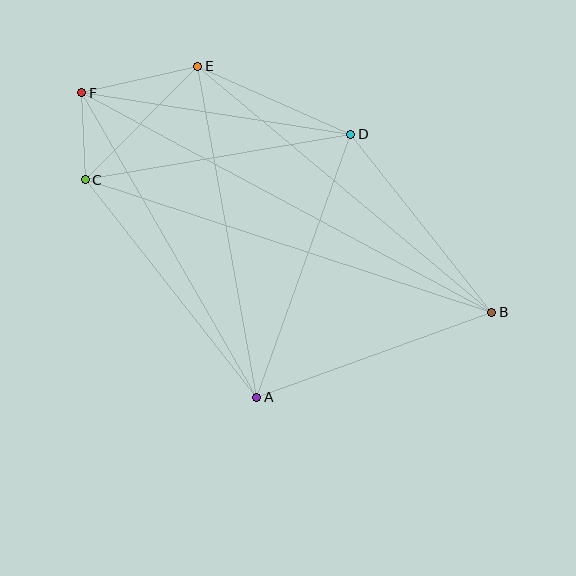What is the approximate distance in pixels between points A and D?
The distance between A and D is approximately 279 pixels.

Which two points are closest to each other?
Points C and F are closest to each other.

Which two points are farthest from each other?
Points B and F are farthest from each other.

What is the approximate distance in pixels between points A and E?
The distance between A and E is approximately 336 pixels.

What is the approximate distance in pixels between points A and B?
The distance between A and B is approximately 250 pixels.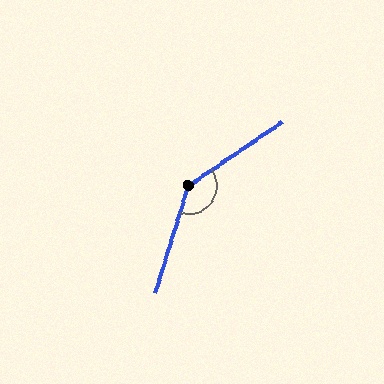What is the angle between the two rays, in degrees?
Approximately 142 degrees.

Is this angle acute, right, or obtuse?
It is obtuse.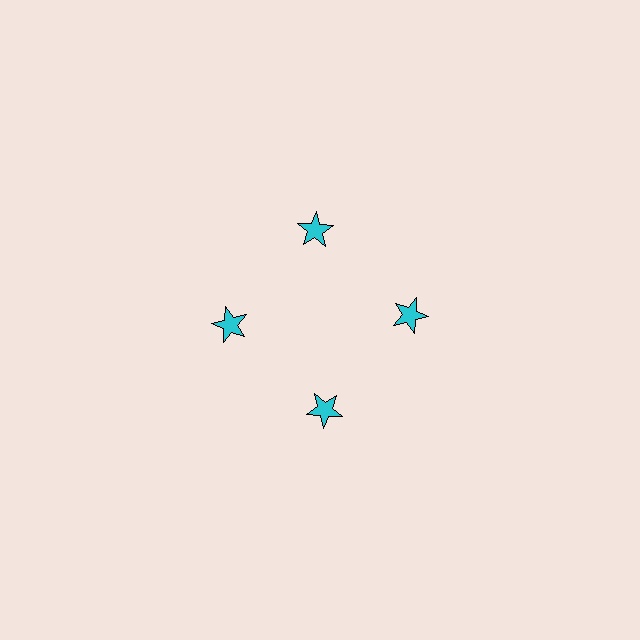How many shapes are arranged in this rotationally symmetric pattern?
There are 4 shapes, arranged in 4 groups of 1.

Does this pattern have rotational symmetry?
Yes, this pattern has 4-fold rotational symmetry. It looks the same after rotating 90 degrees around the center.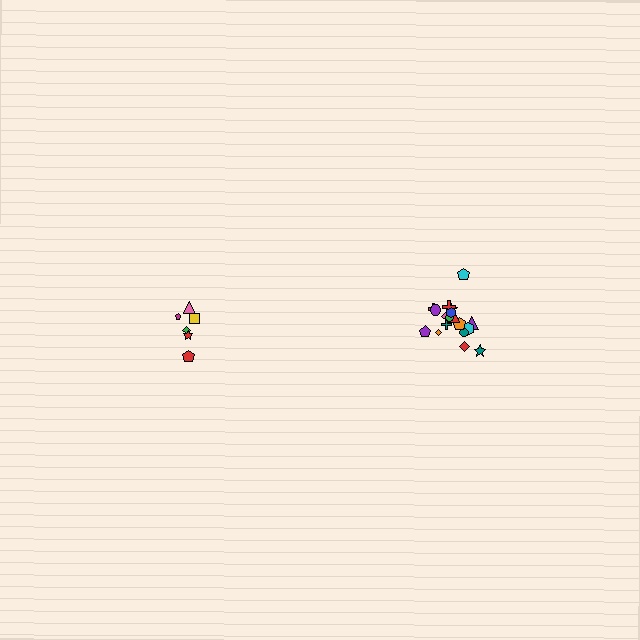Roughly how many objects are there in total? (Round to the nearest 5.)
Roughly 25 objects in total.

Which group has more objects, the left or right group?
The right group.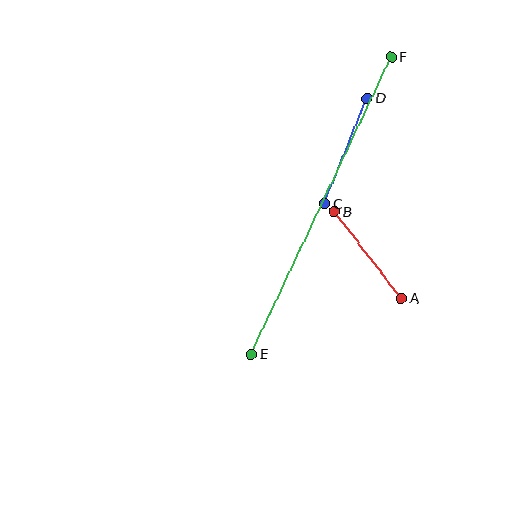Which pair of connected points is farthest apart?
Points E and F are farthest apart.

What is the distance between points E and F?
The distance is approximately 328 pixels.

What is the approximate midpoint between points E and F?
The midpoint is at approximately (321, 206) pixels.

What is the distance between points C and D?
The distance is approximately 114 pixels.